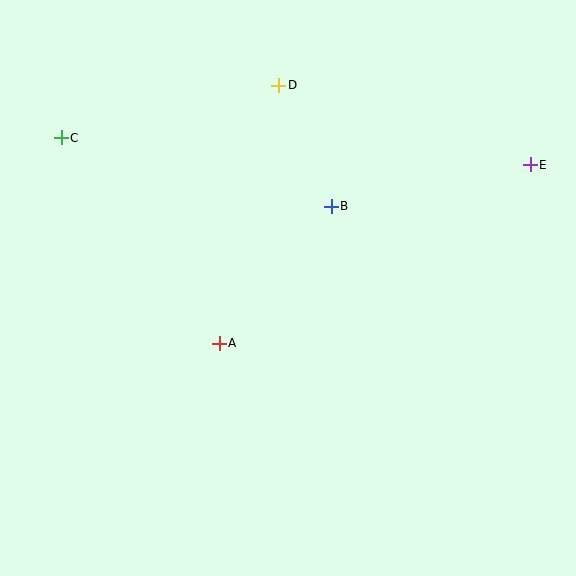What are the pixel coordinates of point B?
Point B is at (331, 206).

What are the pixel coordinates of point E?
Point E is at (530, 165).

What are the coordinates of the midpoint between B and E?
The midpoint between B and E is at (431, 186).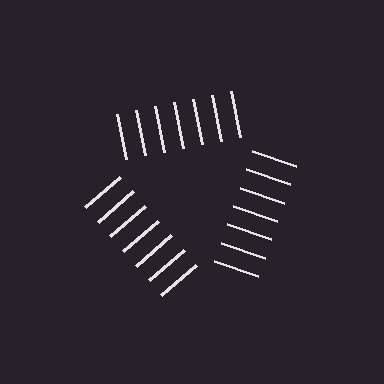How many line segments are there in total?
21 — 7 along each of the 3 edges.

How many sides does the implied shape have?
3 sides — the line-ends trace a triangle.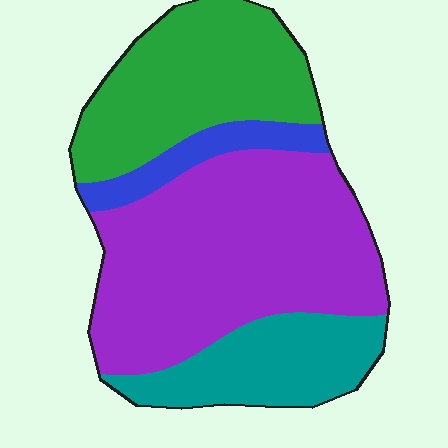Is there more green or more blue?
Green.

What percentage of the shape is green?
Green takes up about one quarter (1/4) of the shape.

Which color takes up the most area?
Purple, at roughly 45%.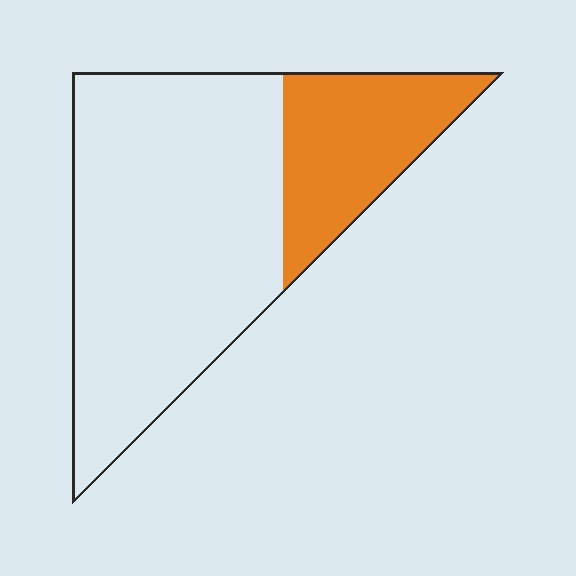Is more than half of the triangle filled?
No.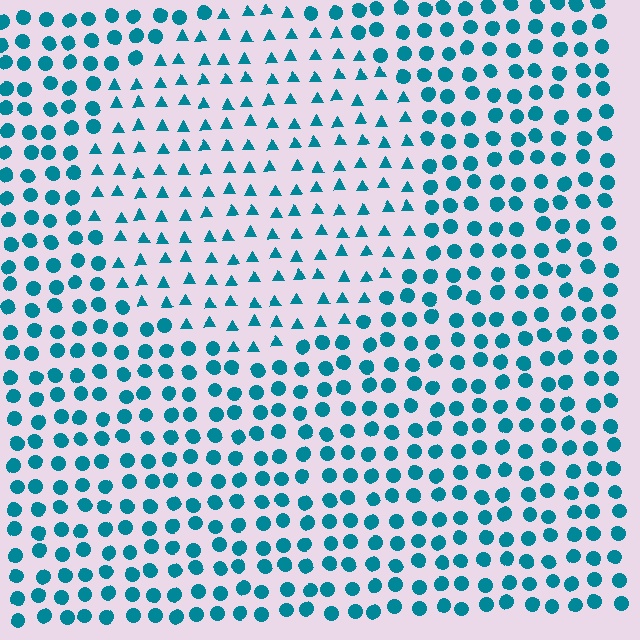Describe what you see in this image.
The image is filled with small teal elements arranged in a uniform grid. A circle-shaped region contains triangles, while the surrounding area contains circles. The boundary is defined purely by the change in element shape.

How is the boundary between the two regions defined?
The boundary is defined by a change in element shape: triangles inside vs. circles outside. All elements share the same color and spacing.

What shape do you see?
I see a circle.